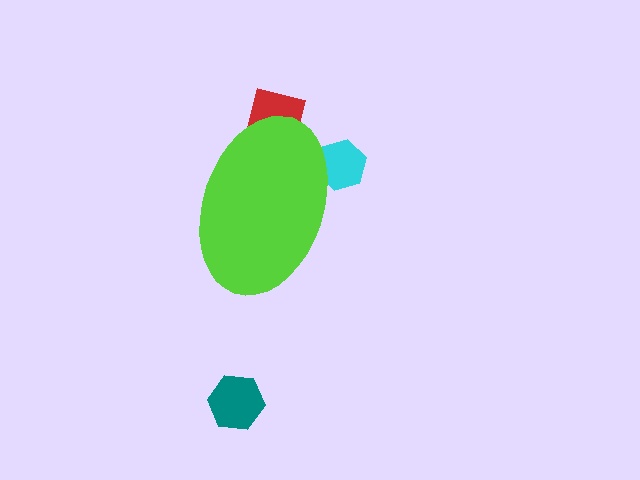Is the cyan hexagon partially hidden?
Yes, the cyan hexagon is partially hidden behind the lime ellipse.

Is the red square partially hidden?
Yes, the red square is partially hidden behind the lime ellipse.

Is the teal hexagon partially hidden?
No, the teal hexagon is fully visible.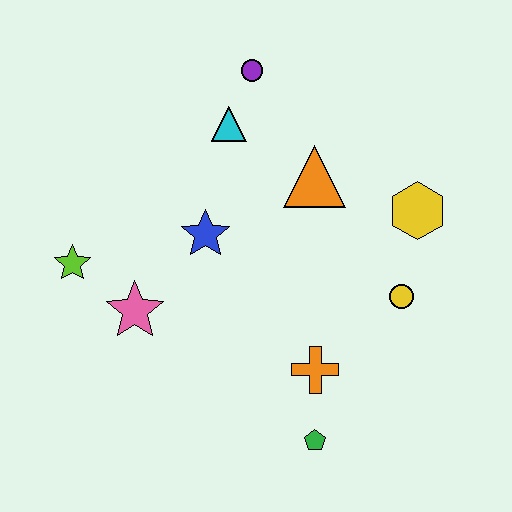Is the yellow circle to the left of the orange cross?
No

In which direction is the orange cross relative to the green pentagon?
The orange cross is above the green pentagon.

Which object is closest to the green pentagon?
The orange cross is closest to the green pentagon.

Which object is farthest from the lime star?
The yellow hexagon is farthest from the lime star.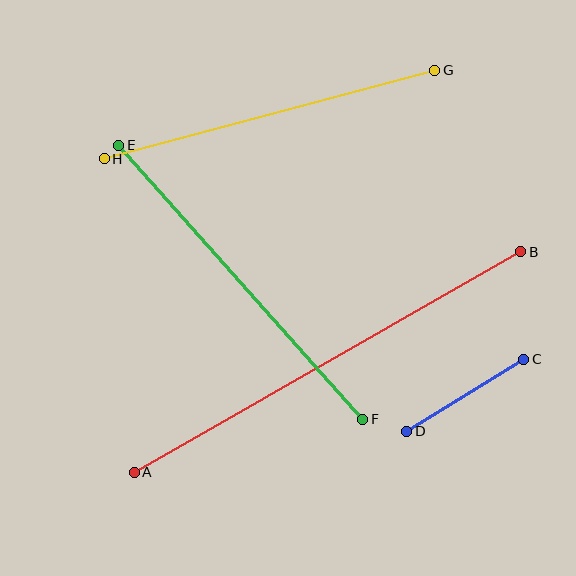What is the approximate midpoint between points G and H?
The midpoint is at approximately (270, 114) pixels.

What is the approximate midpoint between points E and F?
The midpoint is at approximately (241, 282) pixels.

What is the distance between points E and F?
The distance is approximately 366 pixels.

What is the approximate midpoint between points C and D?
The midpoint is at approximately (465, 395) pixels.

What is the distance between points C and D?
The distance is approximately 138 pixels.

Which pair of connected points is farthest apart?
Points A and B are farthest apart.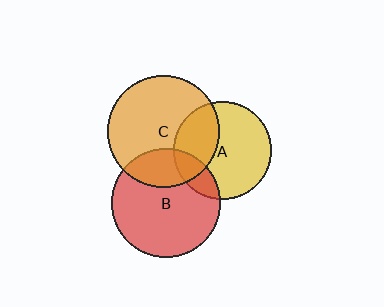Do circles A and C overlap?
Yes.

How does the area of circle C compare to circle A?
Approximately 1.3 times.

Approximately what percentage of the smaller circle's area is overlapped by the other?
Approximately 35%.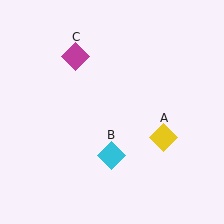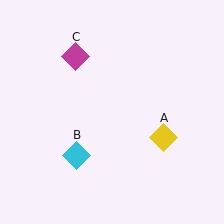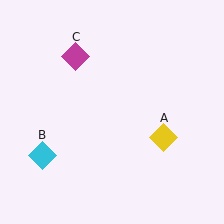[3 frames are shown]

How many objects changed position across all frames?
1 object changed position: cyan diamond (object B).